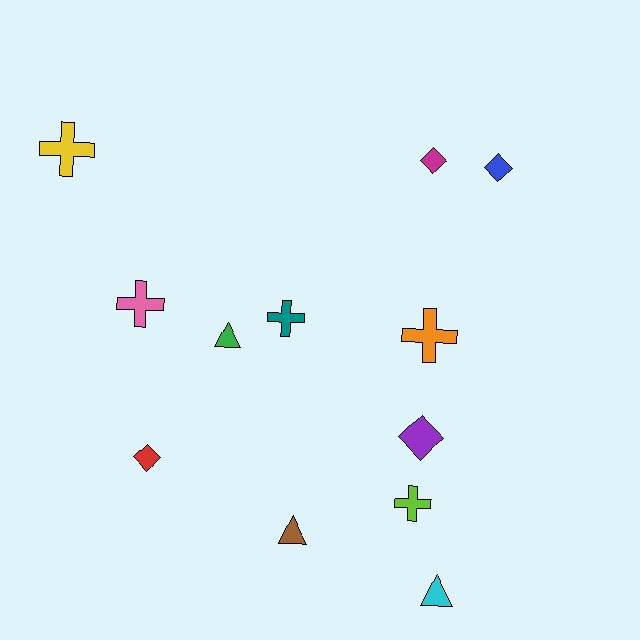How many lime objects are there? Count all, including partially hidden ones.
There is 1 lime object.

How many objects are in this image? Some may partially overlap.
There are 12 objects.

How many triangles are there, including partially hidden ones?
There are 3 triangles.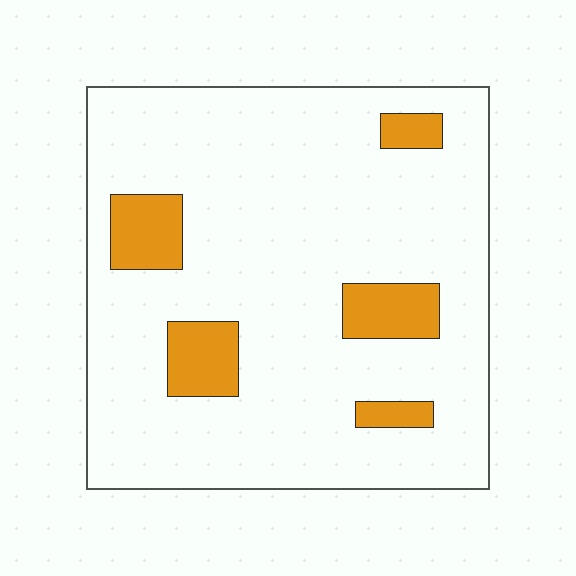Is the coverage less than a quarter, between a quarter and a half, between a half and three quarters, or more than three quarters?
Less than a quarter.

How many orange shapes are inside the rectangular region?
5.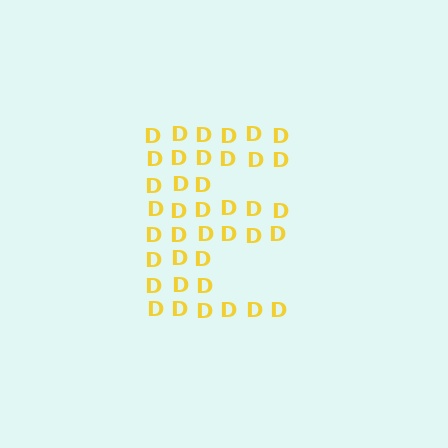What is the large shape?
The large shape is the letter E.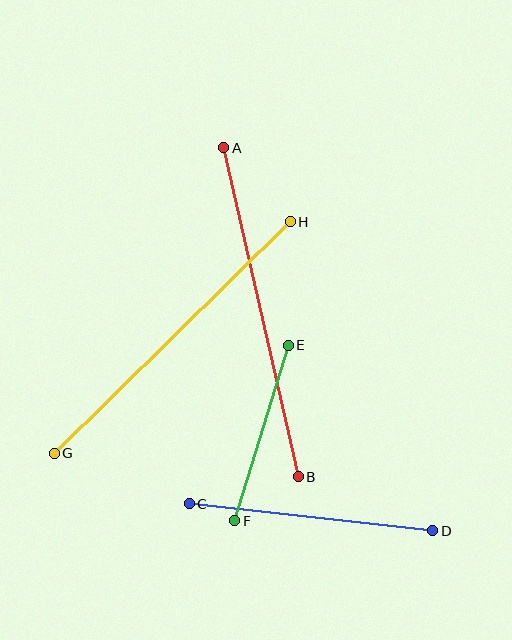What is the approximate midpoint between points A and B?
The midpoint is at approximately (261, 312) pixels.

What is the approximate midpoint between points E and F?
The midpoint is at approximately (262, 433) pixels.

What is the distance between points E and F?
The distance is approximately 184 pixels.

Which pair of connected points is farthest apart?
Points A and B are farthest apart.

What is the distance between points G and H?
The distance is approximately 331 pixels.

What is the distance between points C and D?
The distance is approximately 245 pixels.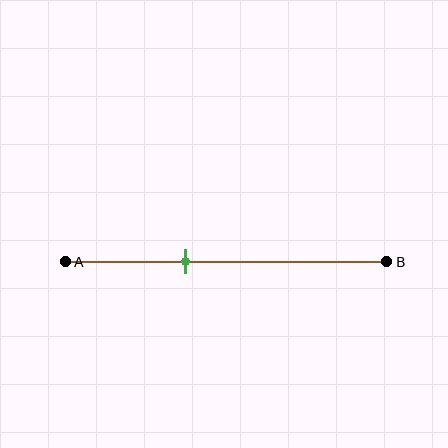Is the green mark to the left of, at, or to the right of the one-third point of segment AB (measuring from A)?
The green mark is to the right of the one-third point of segment AB.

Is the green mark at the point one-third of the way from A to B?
No, the mark is at about 35% from A, not at the 33% one-third point.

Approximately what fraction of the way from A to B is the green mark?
The green mark is approximately 35% of the way from A to B.